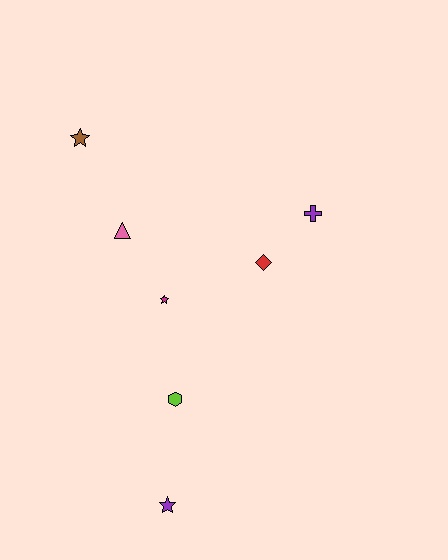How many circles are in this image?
There are no circles.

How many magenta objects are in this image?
There is 1 magenta object.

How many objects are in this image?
There are 7 objects.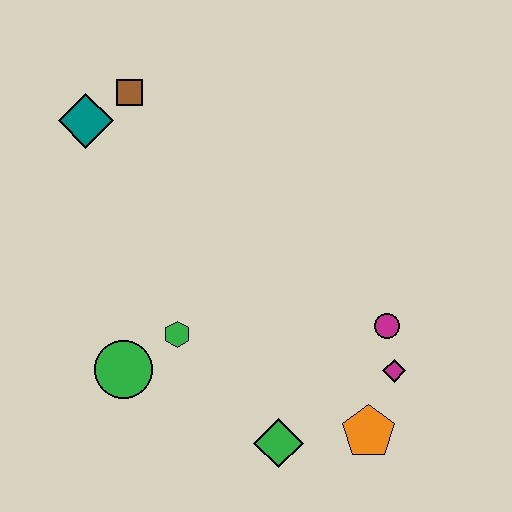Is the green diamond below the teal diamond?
Yes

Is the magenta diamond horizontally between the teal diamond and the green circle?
No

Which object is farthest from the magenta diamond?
The teal diamond is farthest from the magenta diamond.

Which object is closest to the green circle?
The green hexagon is closest to the green circle.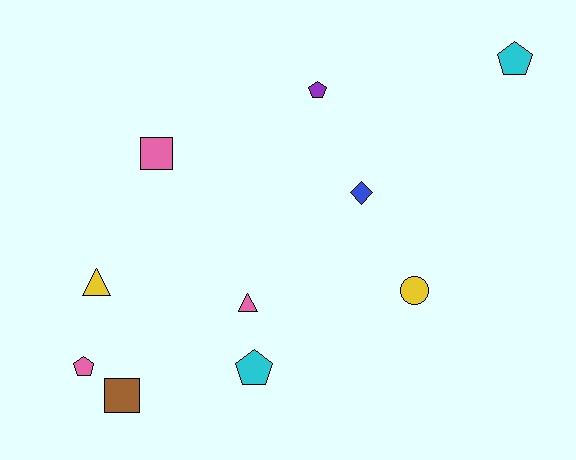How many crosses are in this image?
There are no crosses.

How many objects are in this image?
There are 10 objects.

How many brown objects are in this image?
There is 1 brown object.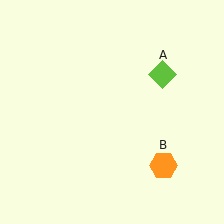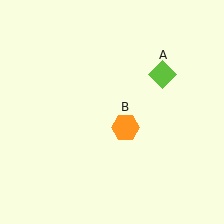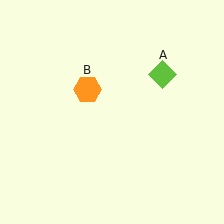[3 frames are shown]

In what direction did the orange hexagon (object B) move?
The orange hexagon (object B) moved up and to the left.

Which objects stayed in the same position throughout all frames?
Lime diamond (object A) remained stationary.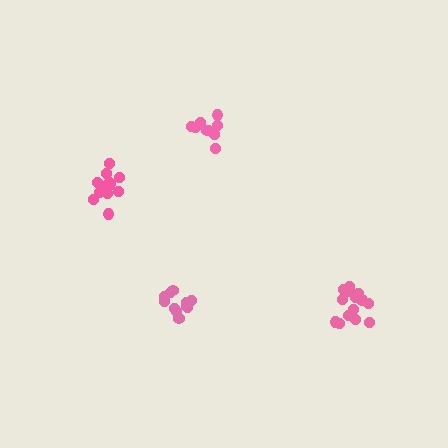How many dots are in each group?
Group 1: 9 dots, Group 2: 11 dots, Group 3: 14 dots, Group 4: 15 dots (49 total).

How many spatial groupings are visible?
There are 4 spatial groupings.